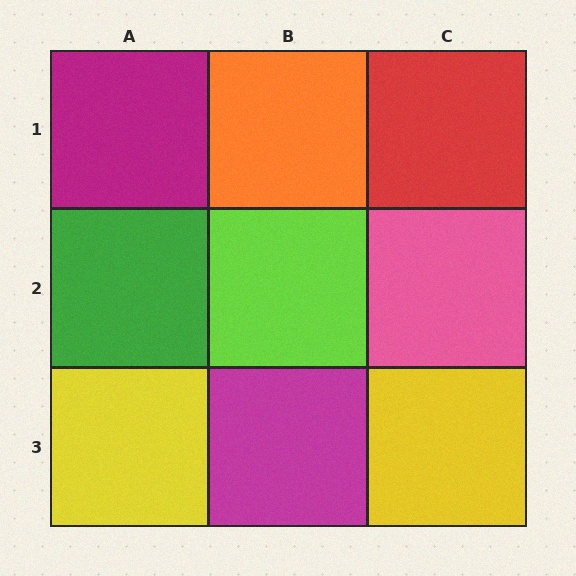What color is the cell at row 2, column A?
Green.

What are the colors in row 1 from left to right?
Magenta, orange, red.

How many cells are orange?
1 cell is orange.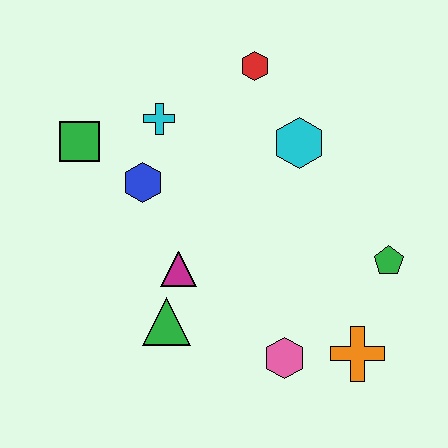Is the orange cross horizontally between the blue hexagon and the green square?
No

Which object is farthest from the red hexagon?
The orange cross is farthest from the red hexagon.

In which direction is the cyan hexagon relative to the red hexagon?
The cyan hexagon is below the red hexagon.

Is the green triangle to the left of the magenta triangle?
Yes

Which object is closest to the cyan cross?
The blue hexagon is closest to the cyan cross.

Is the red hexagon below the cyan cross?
No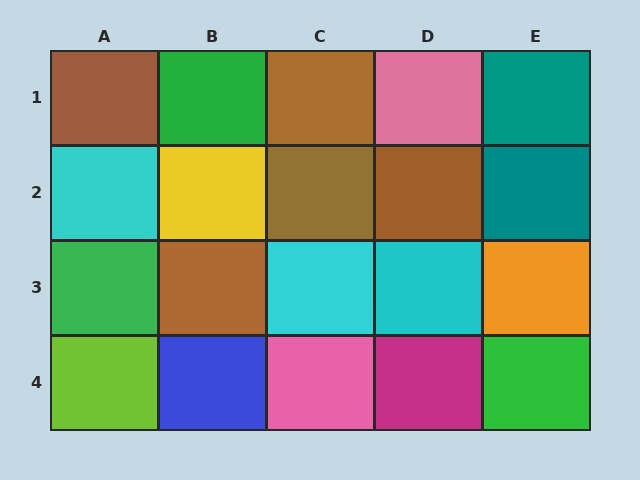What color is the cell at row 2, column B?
Yellow.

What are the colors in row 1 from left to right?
Brown, green, brown, pink, teal.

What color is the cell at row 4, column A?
Lime.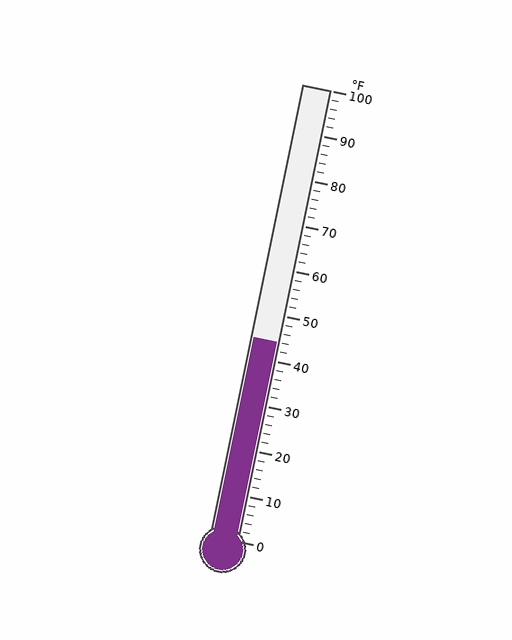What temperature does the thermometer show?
The thermometer shows approximately 44°F.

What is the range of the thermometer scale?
The thermometer scale ranges from 0°F to 100°F.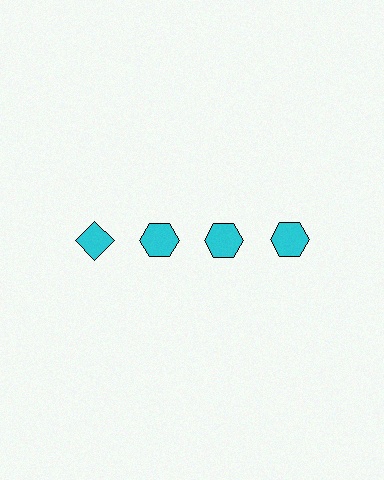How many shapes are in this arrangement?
There are 4 shapes arranged in a grid pattern.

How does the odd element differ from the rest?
It has a different shape: diamond instead of hexagon.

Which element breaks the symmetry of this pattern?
The cyan diamond in the top row, leftmost column breaks the symmetry. All other shapes are cyan hexagons.